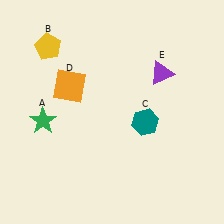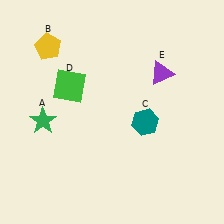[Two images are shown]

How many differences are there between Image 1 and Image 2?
There is 1 difference between the two images.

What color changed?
The square (D) changed from orange in Image 1 to green in Image 2.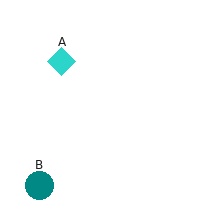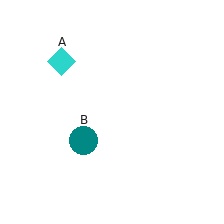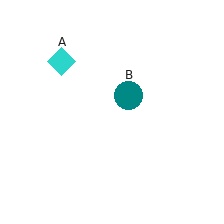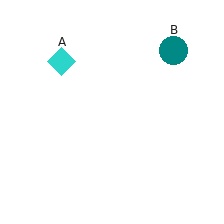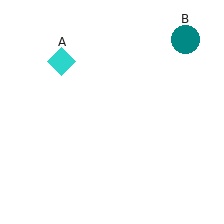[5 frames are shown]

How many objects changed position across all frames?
1 object changed position: teal circle (object B).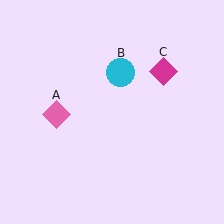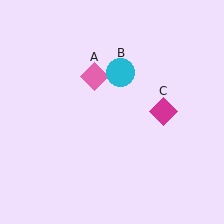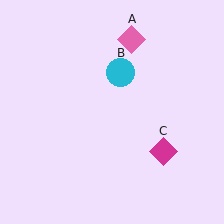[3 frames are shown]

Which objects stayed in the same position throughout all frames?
Cyan circle (object B) remained stationary.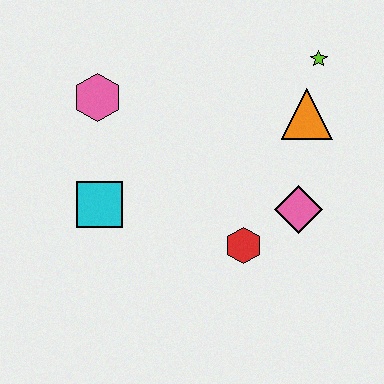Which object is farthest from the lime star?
The cyan square is farthest from the lime star.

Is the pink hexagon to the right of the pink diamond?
No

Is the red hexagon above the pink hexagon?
No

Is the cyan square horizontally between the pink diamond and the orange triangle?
No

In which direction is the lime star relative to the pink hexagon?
The lime star is to the right of the pink hexagon.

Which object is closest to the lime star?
The orange triangle is closest to the lime star.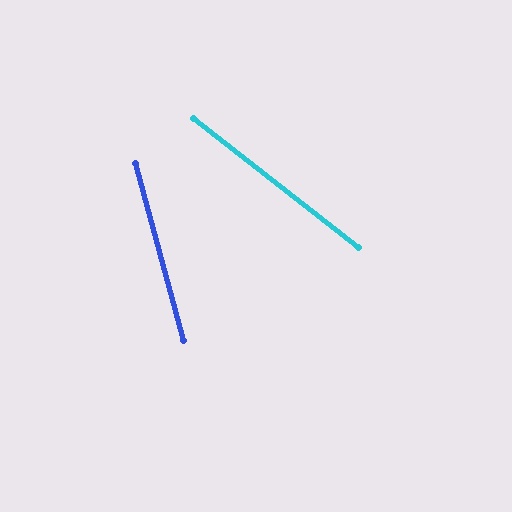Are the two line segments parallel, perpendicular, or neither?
Neither parallel nor perpendicular — they differ by about 37°.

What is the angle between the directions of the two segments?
Approximately 37 degrees.